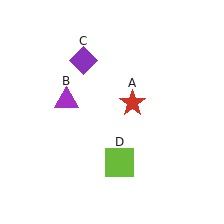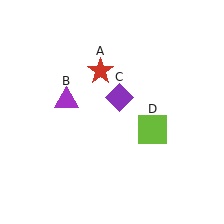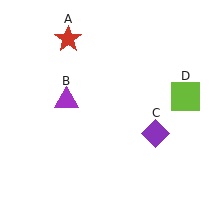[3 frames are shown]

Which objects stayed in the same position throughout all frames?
Purple triangle (object B) remained stationary.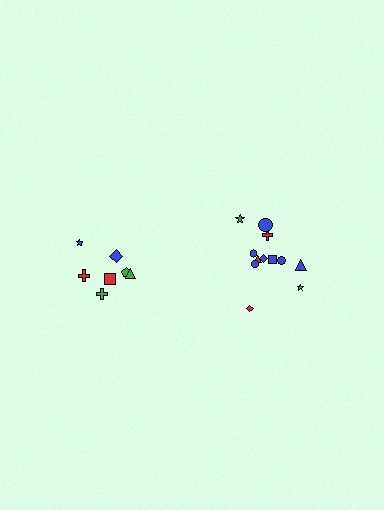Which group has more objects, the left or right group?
The right group.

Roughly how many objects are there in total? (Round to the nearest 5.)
Roughly 20 objects in total.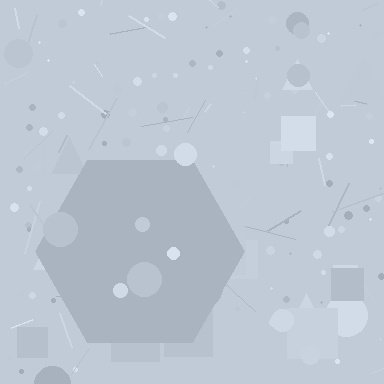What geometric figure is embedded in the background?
A hexagon is embedded in the background.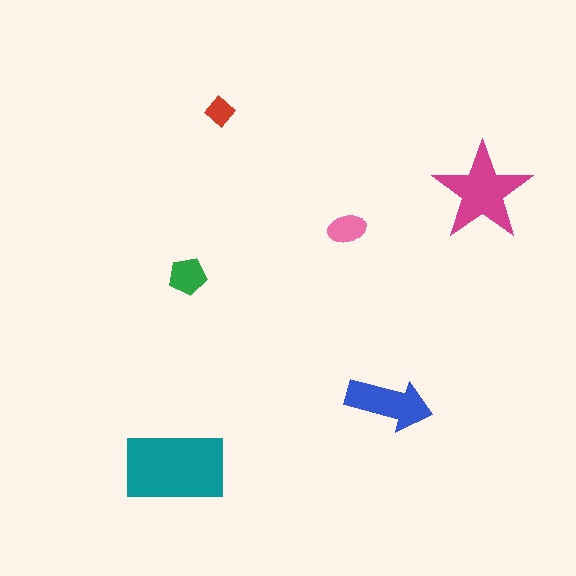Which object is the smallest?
The red diamond.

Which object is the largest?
The teal rectangle.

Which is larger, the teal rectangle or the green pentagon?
The teal rectangle.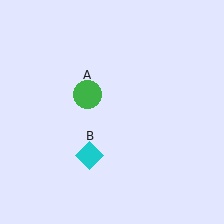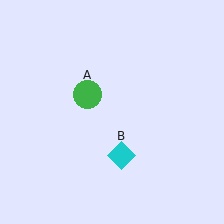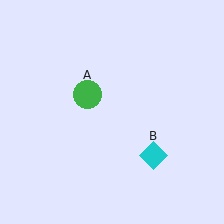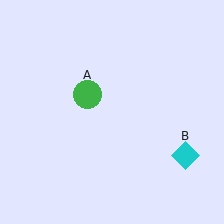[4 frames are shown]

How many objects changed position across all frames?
1 object changed position: cyan diamond (object B).